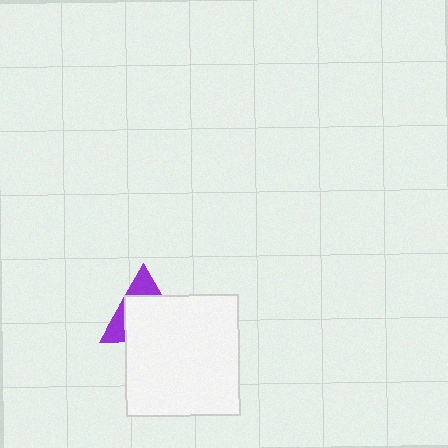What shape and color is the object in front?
The object in front is a white rectangle.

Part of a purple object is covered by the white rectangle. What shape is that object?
It is a triangle.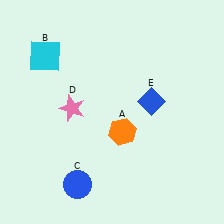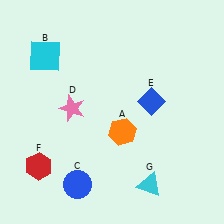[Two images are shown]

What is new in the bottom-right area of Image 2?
A cyan triangle (G) was added in the bottom-right area of Image 2.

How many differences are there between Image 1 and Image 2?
There are 2 differences between the two images.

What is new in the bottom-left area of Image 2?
A red hexagon (F) was added in the bottom-left area of Image 2.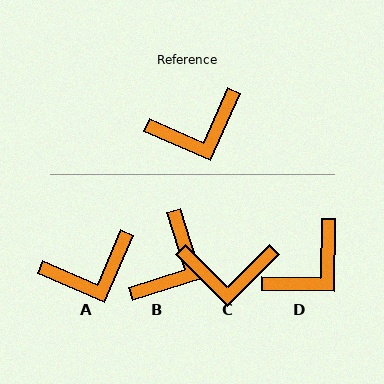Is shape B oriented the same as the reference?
No, it is off by about 41 degrees.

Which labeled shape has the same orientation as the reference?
A.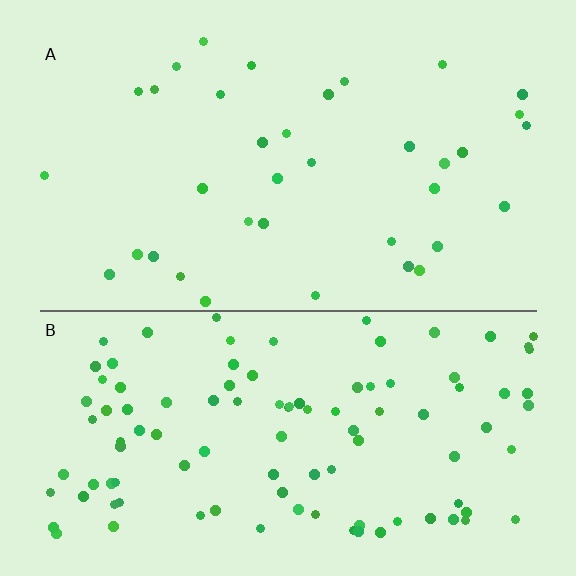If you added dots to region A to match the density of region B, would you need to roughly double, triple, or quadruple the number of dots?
Approximately triple.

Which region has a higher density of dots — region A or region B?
B (the bottom).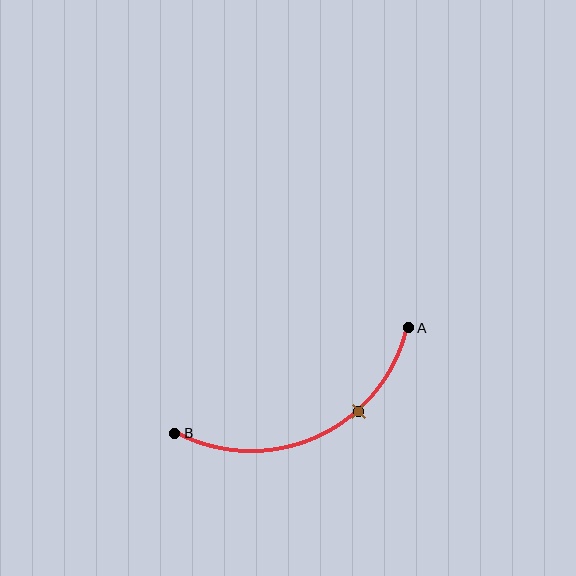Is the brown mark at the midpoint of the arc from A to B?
No. The brown mark lies on the arc but is closer to endpoint A. The arc midpoint would be at the point on the curve equidistant along the arc from both A and B.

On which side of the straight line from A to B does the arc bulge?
The arc bulges below the straight line connecting A and B.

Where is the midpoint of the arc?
The arc midpoint is the point on the curve farthest from the straight line joining A and B. It sits below that line.